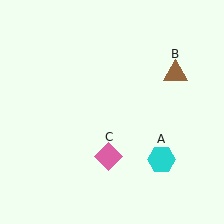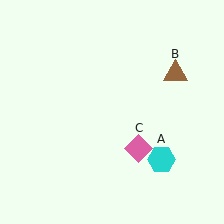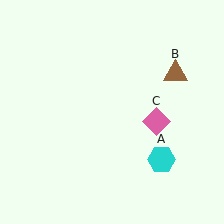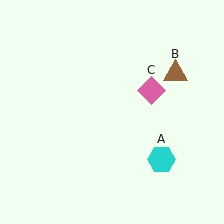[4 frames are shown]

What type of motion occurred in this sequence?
The pink diamond (object C) rotated counterclockwise around the center of the scene.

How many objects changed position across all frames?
1 object changed position: pink diamond (object C).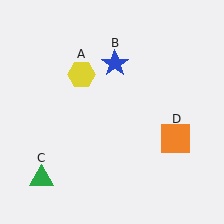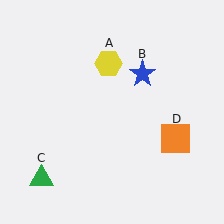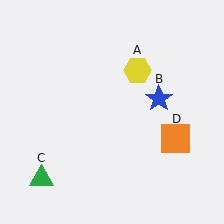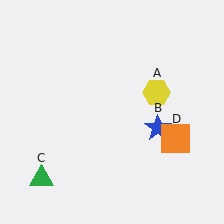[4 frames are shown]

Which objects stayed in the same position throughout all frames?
Green triangle (object C) and orange square (object D) remained stationary.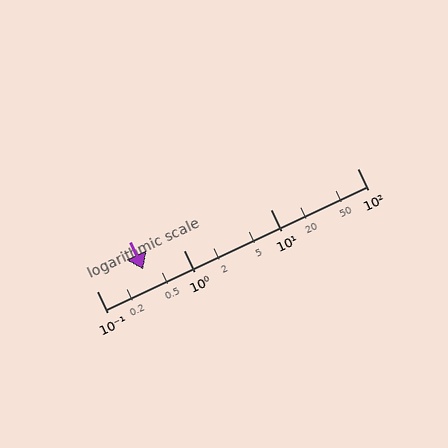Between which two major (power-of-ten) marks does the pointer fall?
The pointer is between 0.1 and 1.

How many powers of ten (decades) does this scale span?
The scale spans 3 decades, from 0.1 to 100.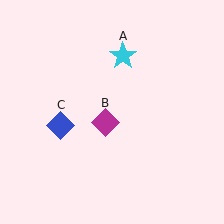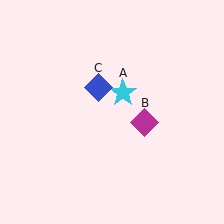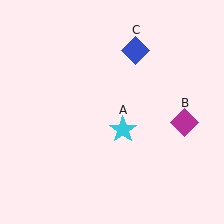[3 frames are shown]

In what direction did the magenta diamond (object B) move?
The magenta diamond (object B) moved right.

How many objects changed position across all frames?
3 objects changed position: cyan star (object A), magenta diamond (object B), blue diamond (object C).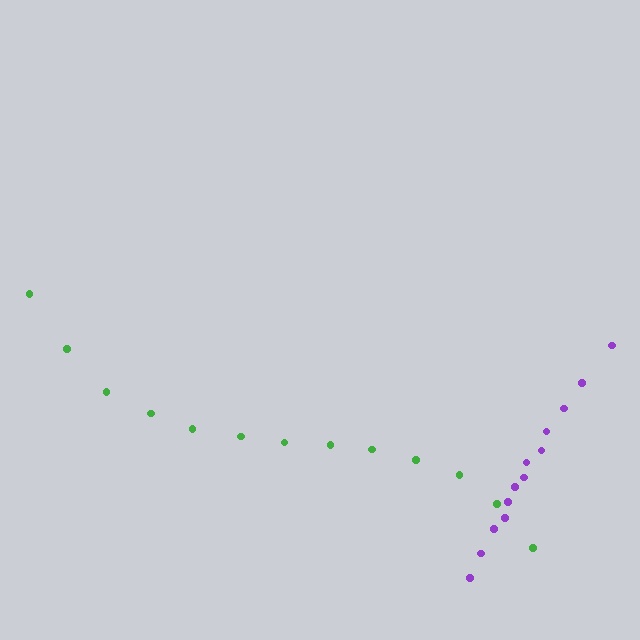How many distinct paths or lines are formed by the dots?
There are 2 distinct paths.